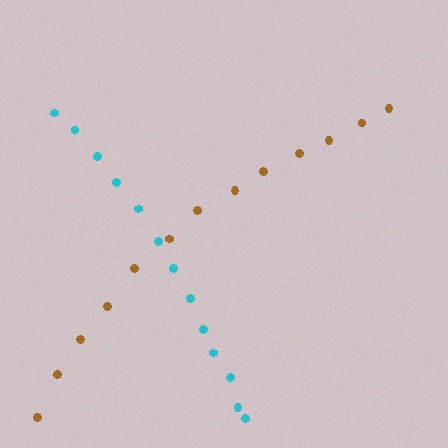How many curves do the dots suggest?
There are 2 distinct paths.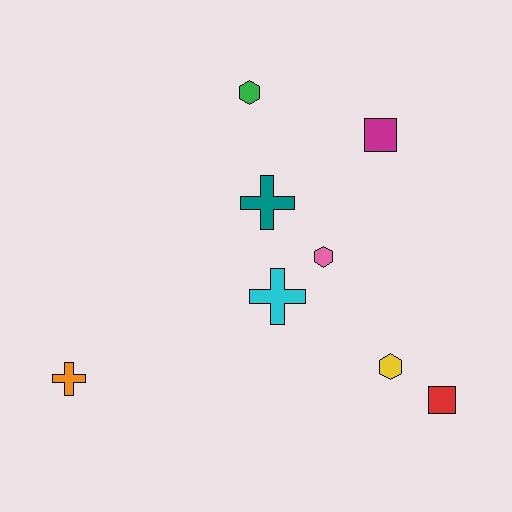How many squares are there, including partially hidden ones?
There are 2 squares.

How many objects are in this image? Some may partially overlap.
There are 8 objects.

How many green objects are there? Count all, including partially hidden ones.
There is 1 green object.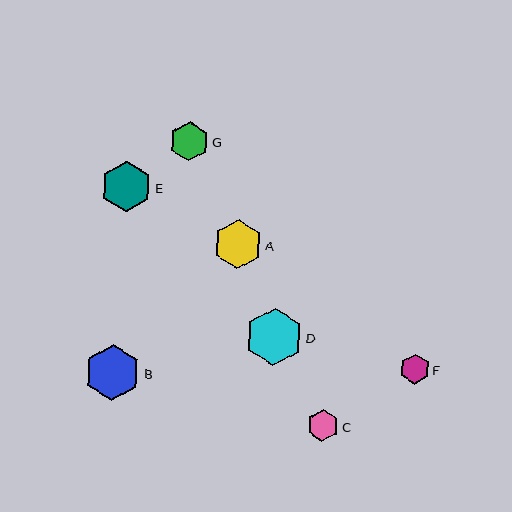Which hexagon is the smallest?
Hexagon F is the smallest with a size of approximately 30 pixels.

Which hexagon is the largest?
Hexagon D is the largest with a size of approximately 57 pixels.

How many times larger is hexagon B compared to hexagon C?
Hexagon B is approximately 1.8 times the size of hexagon C.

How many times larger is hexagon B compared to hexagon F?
Hexagon B is approximately 1.9 times the size of hexagon F.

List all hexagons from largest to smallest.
From largest to smallest: D, B, E, A, G, C, F.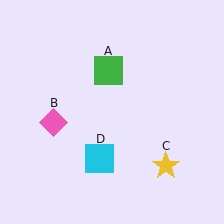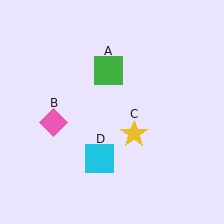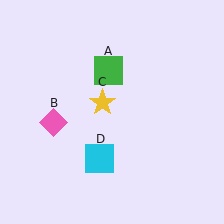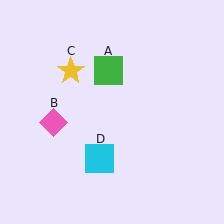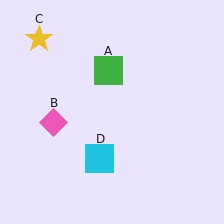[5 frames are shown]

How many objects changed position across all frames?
1 object changed position: yellow star (object C).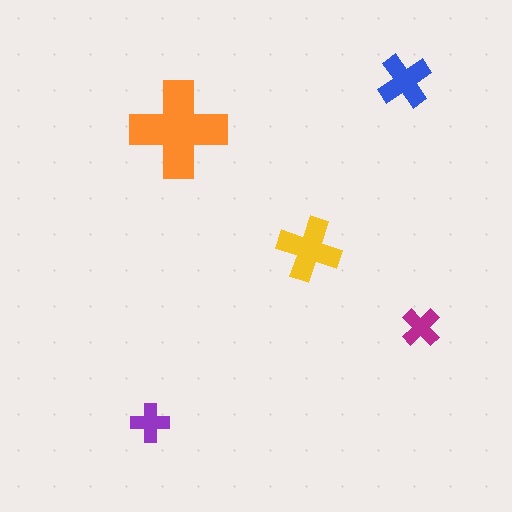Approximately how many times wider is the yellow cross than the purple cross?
About 1.5 times wider.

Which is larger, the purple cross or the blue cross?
The blue one.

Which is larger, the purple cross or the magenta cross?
The magenta one.